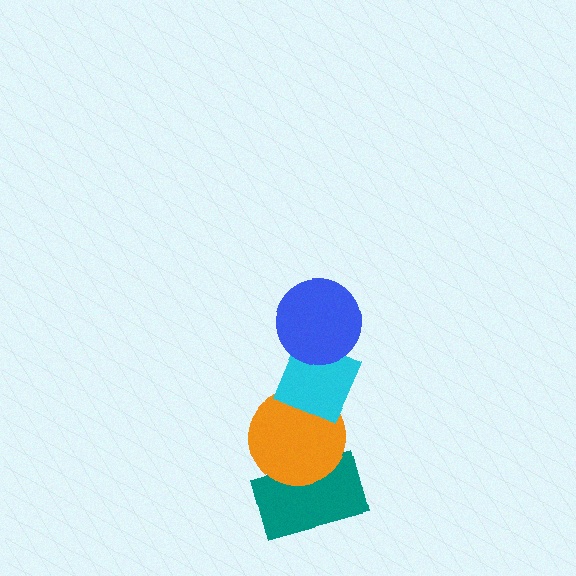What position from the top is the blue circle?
The blue circle is 1st from the top.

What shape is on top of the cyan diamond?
The blue circle is on top of the cyan diamond.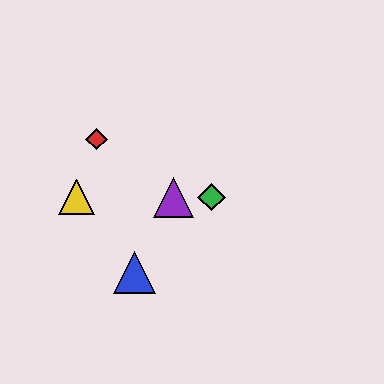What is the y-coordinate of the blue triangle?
The blue triangle is at y≈272.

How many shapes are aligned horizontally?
3 shapes (the green diamond, the yellow triangle, the purple triangle) are aligned horizontally.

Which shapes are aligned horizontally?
The green diamond, the yellow triangle, the purple triangle are aligned horizontally.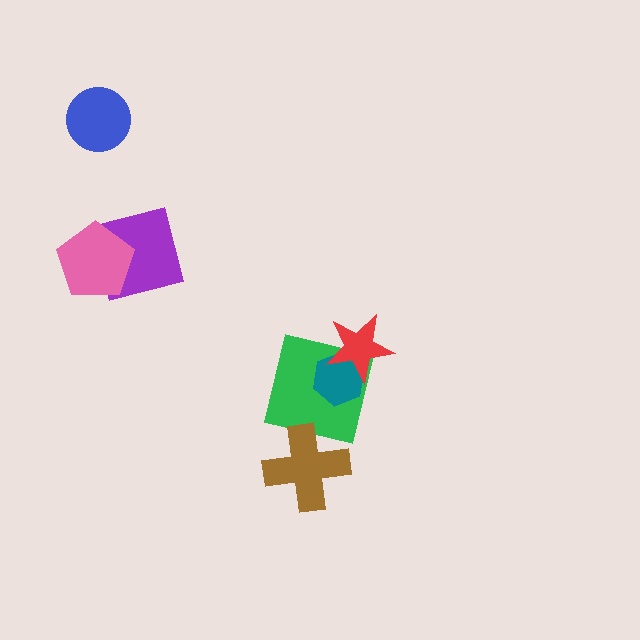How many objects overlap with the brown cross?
1 object overlaps with the brown cross.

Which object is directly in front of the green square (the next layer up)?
The teal hexagon is directly in front of the green square.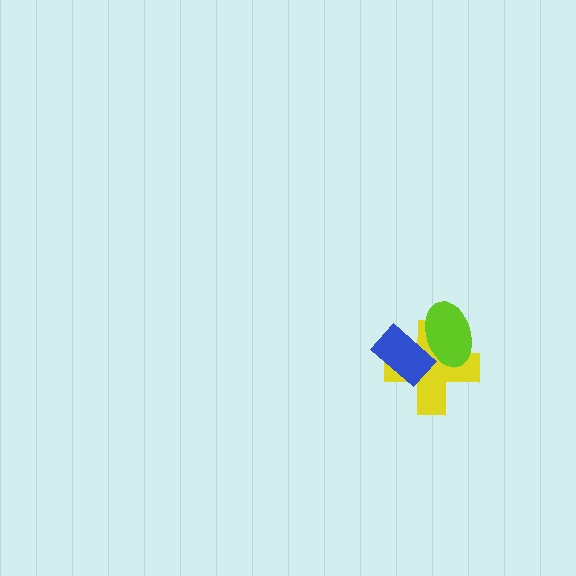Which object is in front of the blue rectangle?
The lime ellipse is in front of the blue rectangle.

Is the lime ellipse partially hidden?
No, no other shape covers it.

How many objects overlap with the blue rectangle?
2 objects overlap with the blue rectangle.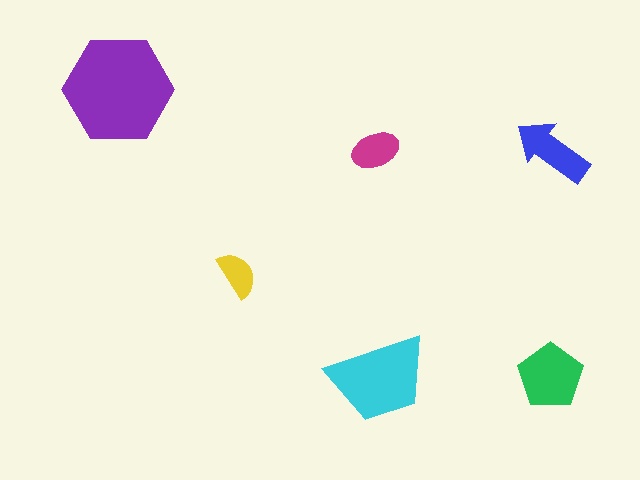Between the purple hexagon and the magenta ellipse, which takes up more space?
The purple hexagon.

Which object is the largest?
The purple hexagon.